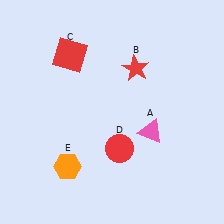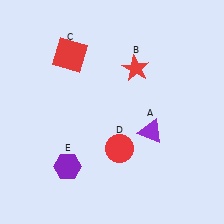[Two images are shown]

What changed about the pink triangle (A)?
In Image 1, A is pink. In Image 2, it changed to purple.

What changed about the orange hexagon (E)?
In Image 1, E is orange. In Image 2, it changed to purple.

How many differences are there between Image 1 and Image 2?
There are 2 differences between the two images.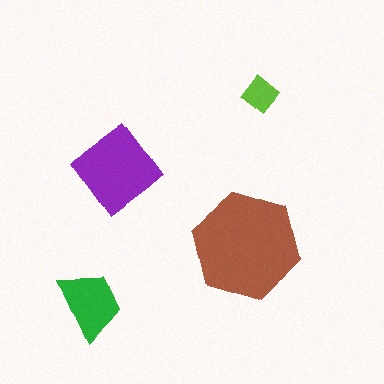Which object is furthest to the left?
The green trapezoid is leftmost.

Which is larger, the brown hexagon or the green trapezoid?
The brown hexagon.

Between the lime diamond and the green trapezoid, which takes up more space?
The green trapezoid.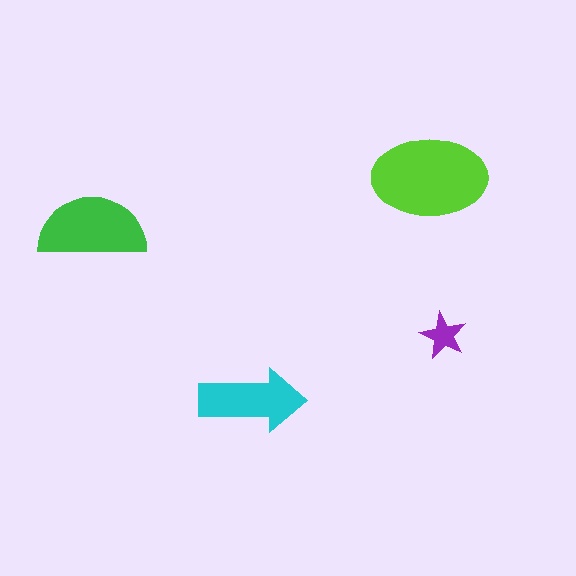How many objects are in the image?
There are 4 objects in the image.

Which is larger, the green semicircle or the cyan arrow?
The green semicircle.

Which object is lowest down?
The cyan arrow is bottommost.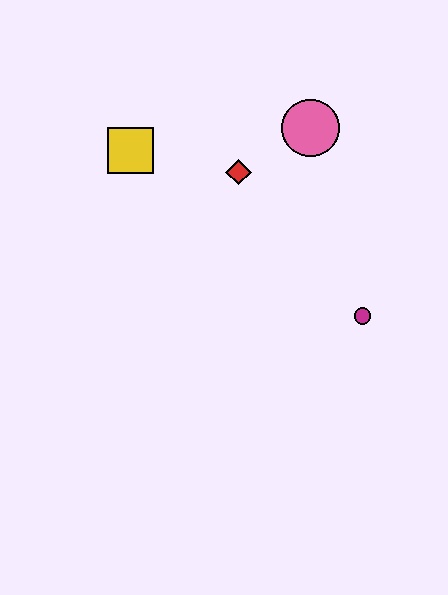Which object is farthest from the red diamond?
The magenta circle is farthest from the red diamond.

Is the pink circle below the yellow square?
No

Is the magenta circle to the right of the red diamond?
Yes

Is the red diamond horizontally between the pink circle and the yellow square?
Yes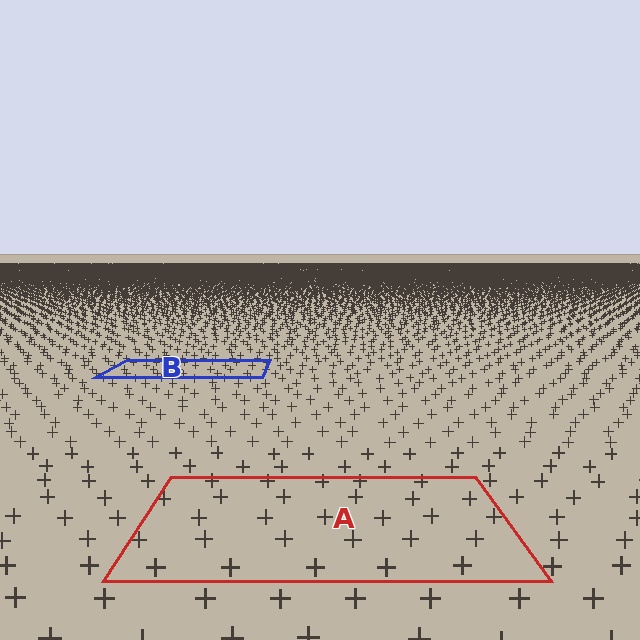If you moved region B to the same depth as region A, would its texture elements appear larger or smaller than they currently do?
They would appear larger. At a closer depth, the same texture elements are projected at a bigger on-screen size.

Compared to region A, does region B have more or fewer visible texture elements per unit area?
Region B has more texture elements per unit area — they are packed more densely because it is farther away.